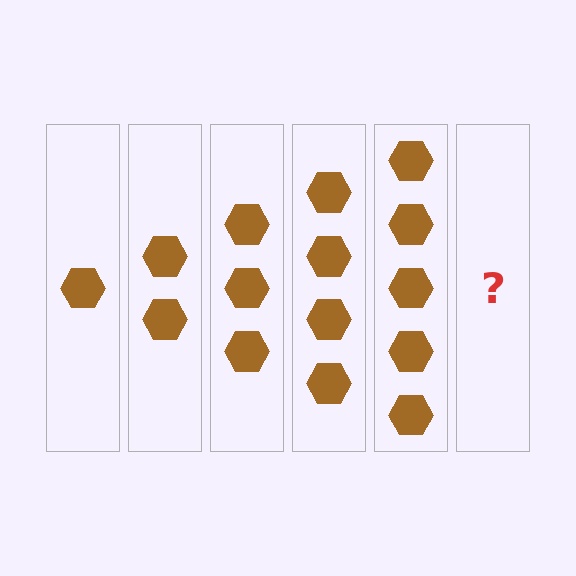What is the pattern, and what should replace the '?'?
The pattern is that each step adds one more hexagon. The '?' should be 6 hexagons.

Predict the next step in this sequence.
The next step is 6 hexagons.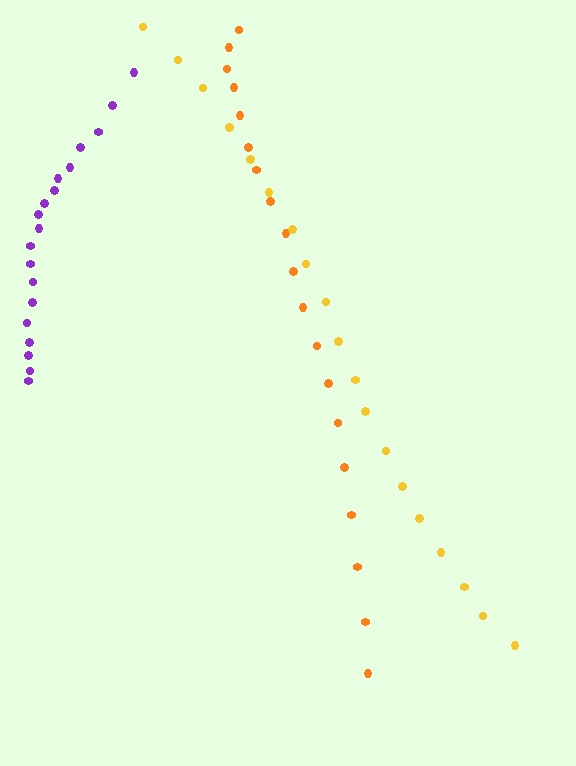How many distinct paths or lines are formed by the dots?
There are 3 distinct paths.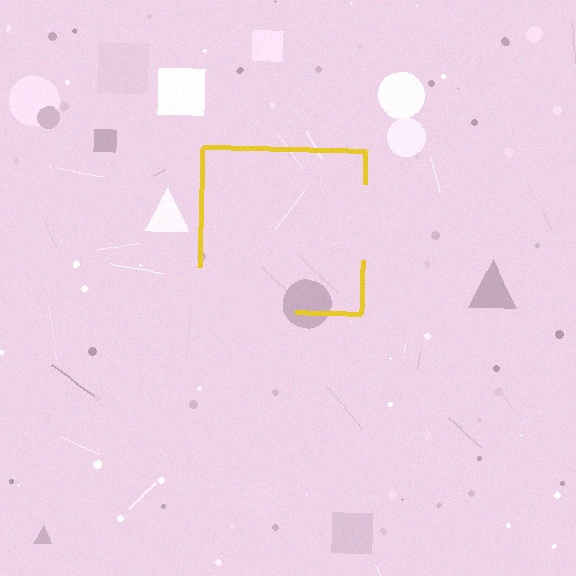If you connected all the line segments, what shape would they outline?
They would outline a square.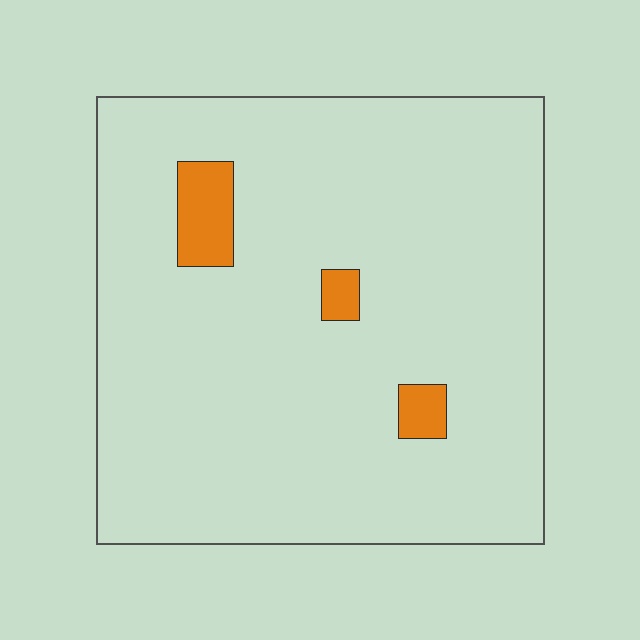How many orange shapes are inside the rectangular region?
3.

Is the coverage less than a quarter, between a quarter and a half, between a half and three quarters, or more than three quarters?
Less than a quarter.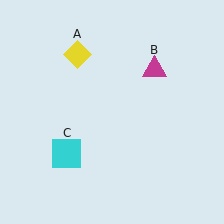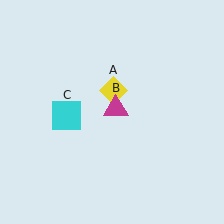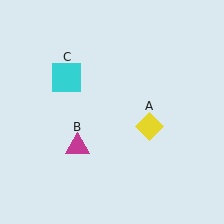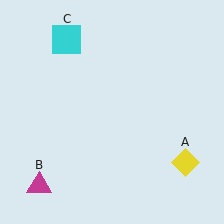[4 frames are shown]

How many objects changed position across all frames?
3 objects changed position: yellow diamond (object A), magenta triangle (object B), cyan square (object C).